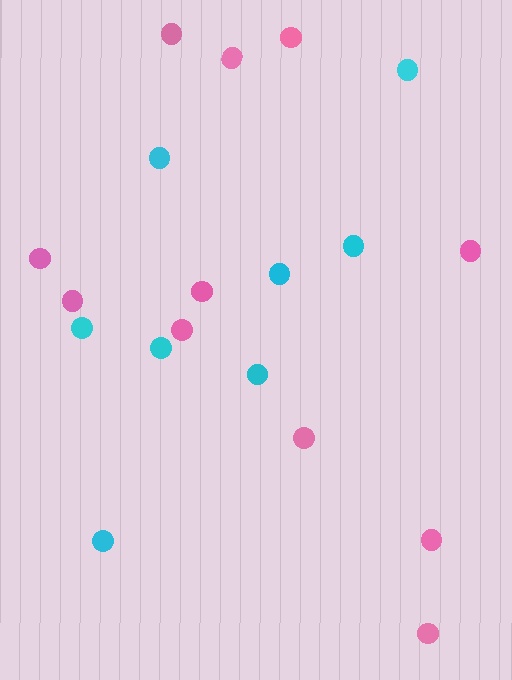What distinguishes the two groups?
There are 2 groups: one group of cyan circles (8) and one group of pink circles (11).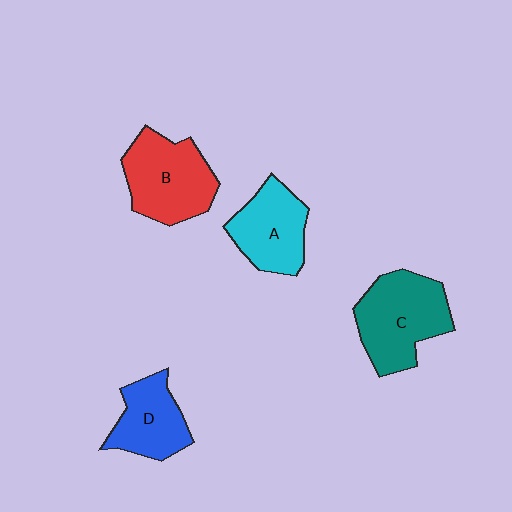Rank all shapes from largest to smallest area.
From largest to smallest: C (teal), B (red), A (cyan), D (blue).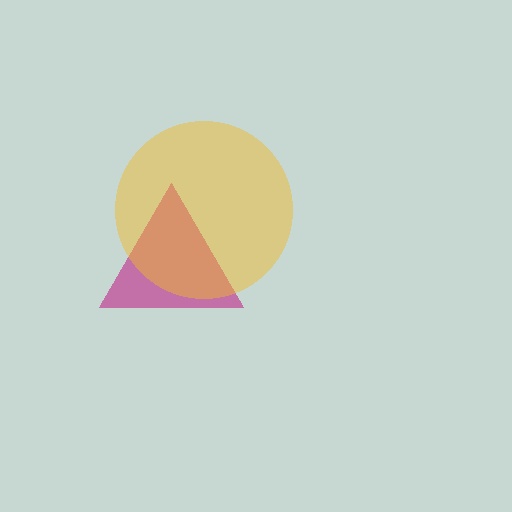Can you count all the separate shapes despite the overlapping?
Yes, there are 2 separate shapes.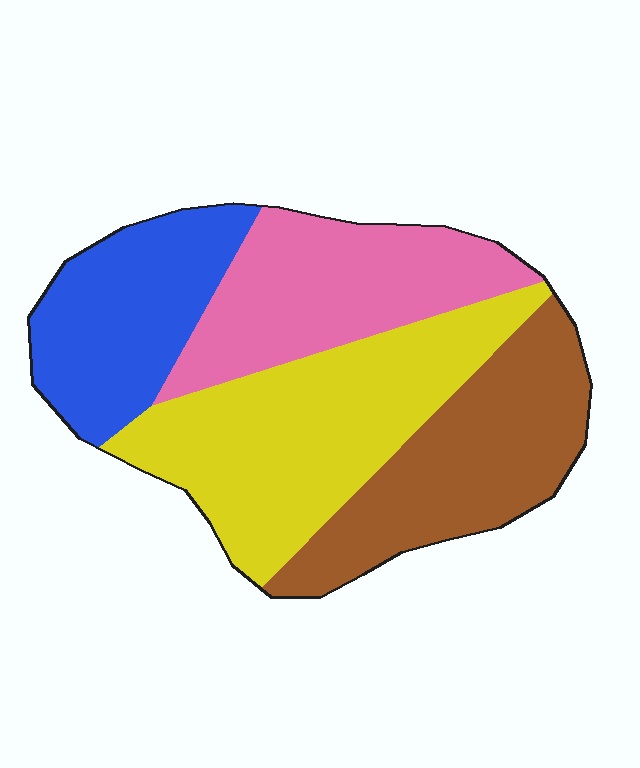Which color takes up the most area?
Yellow, at roughly 30%.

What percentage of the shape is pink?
Pink takes up between a sixth and a third of the shape.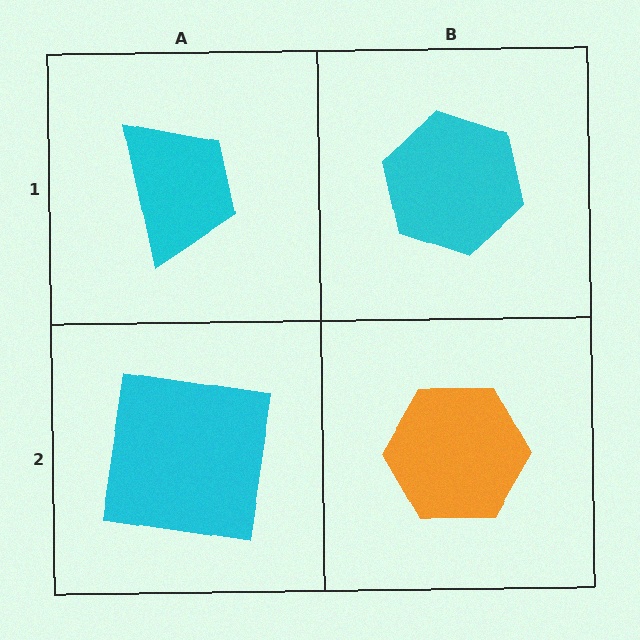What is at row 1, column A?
A cyan trapezoid.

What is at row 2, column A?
A cyan square.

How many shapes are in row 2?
2 shapes.